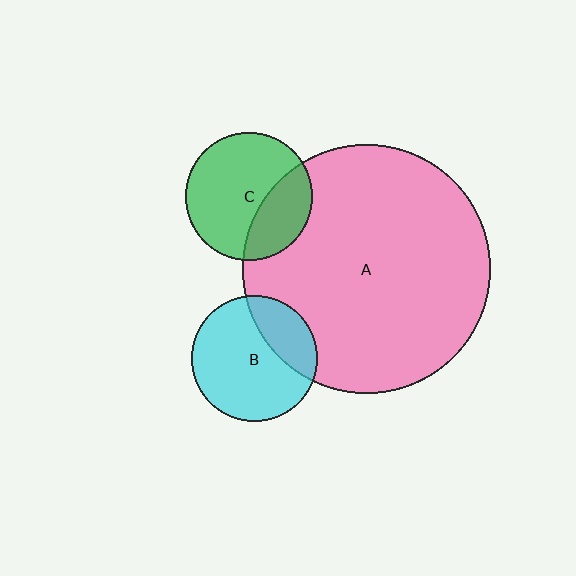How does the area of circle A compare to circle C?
Approximately 3.8 times.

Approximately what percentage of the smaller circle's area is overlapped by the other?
Approximately 25%.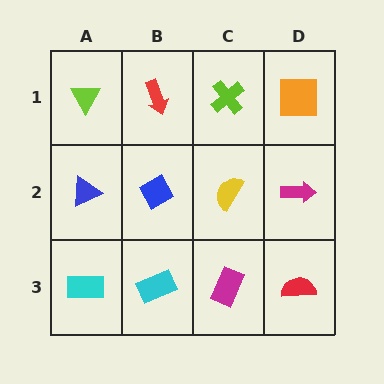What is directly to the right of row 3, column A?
A cyan rectangle.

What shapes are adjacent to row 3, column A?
A blue triangle (row 2, column A), a cyan rectangle (row 3, column B).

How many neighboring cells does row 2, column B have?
4.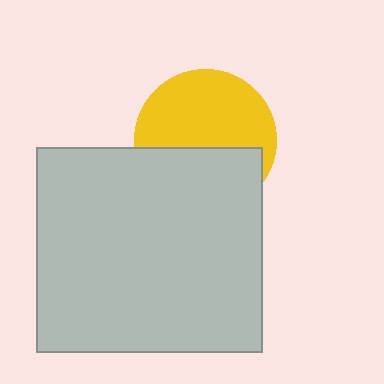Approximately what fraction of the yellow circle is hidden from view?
Roughly 42% of the yellow circle is hidden behind the light gray rectangle.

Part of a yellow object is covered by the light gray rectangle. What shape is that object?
It is a circle.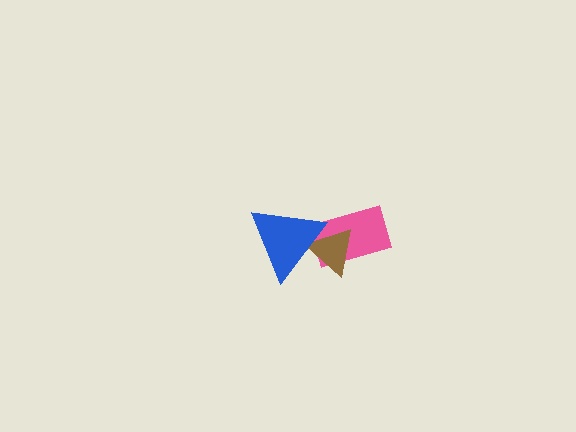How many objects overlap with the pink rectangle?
2 objects overlap with the pink rectangle.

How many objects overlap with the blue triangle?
2 objects overlap with the blue triangle.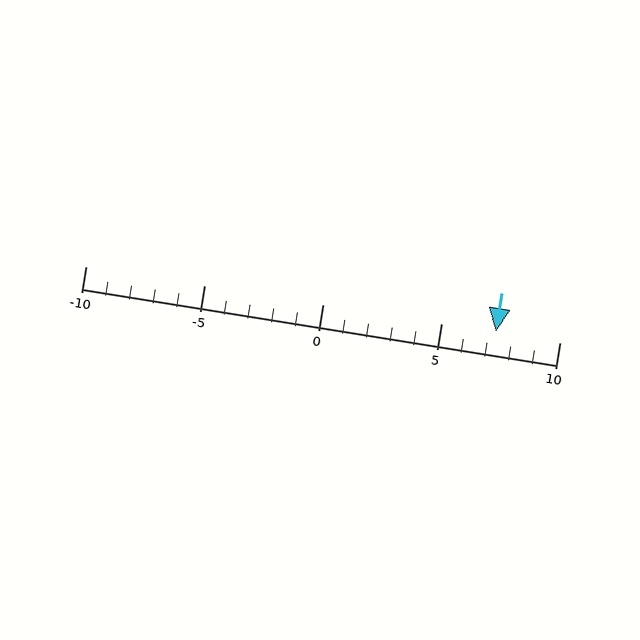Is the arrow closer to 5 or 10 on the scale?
The arrow is closer to 5.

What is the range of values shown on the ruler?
The ruler shows values from -10 to 10.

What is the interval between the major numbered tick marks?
The major tick marks are spaced 5 units apart.